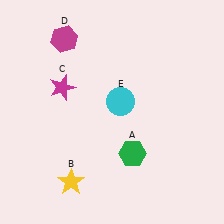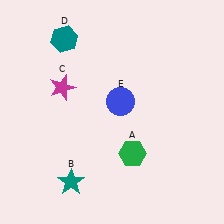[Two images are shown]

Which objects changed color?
B changed from yellow to teal. D changed from magenta to teal. E changed from cyan to blue.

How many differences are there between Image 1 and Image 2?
There are 3 differences between the two images.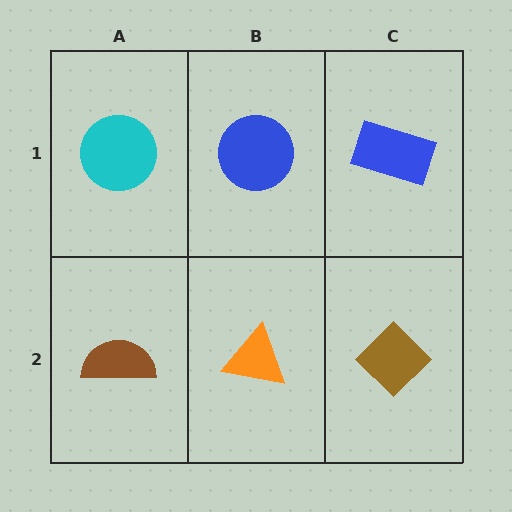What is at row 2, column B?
An orange triangle.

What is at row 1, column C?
A blue rectangle.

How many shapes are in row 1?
3 shapes.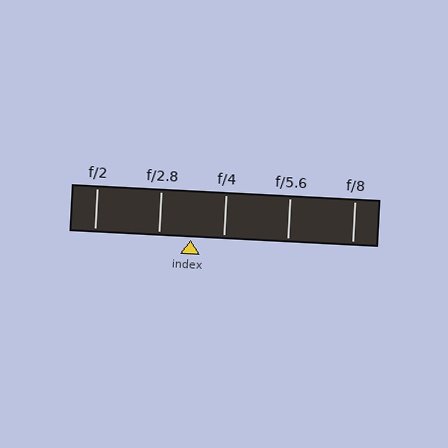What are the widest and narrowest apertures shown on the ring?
The widest aperture shown is f/2 and the narrowest is f/8.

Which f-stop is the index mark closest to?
The index mark is closest to f/4.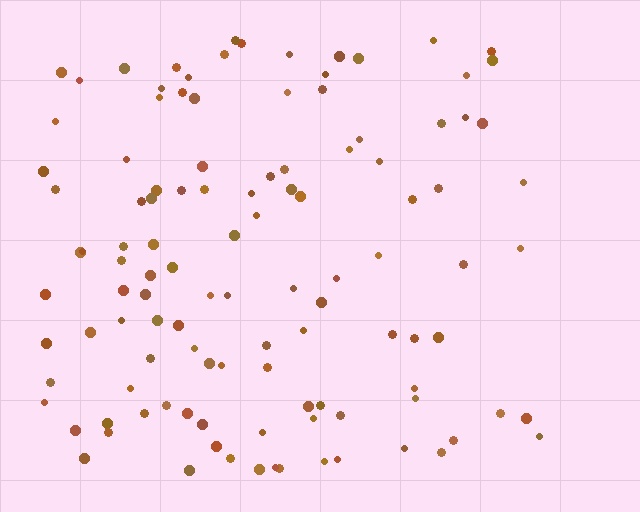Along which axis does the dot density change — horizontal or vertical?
Horizontal.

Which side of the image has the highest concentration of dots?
The left.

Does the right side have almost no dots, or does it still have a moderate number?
Still a moderate number, just noticeably fewer than the left.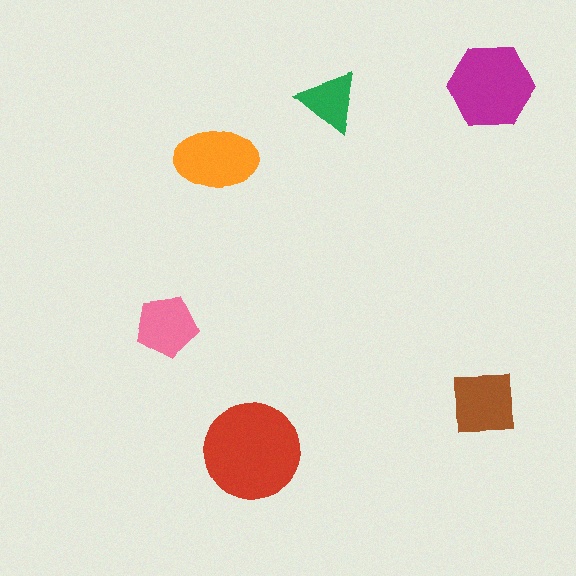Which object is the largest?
The red circle.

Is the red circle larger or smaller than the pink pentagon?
Larger.